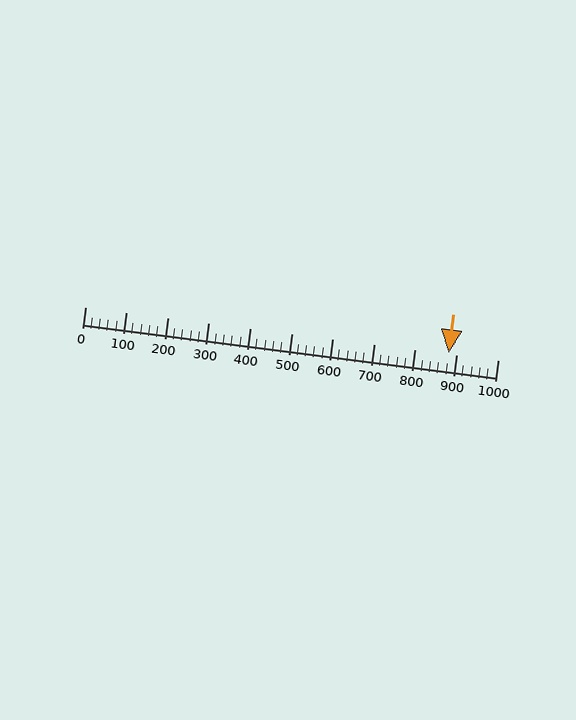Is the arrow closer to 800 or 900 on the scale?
The arrow is closer to 900.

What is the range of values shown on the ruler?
The ruler shows values from 0 to 1000.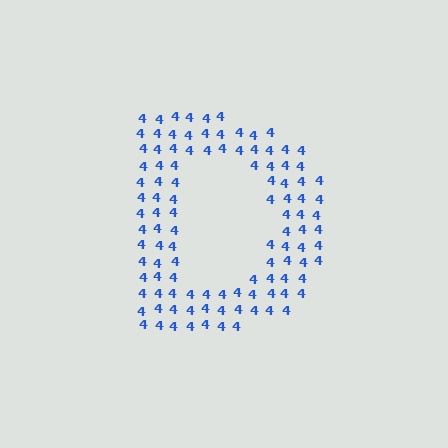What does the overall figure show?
The overall figure shows the letter D.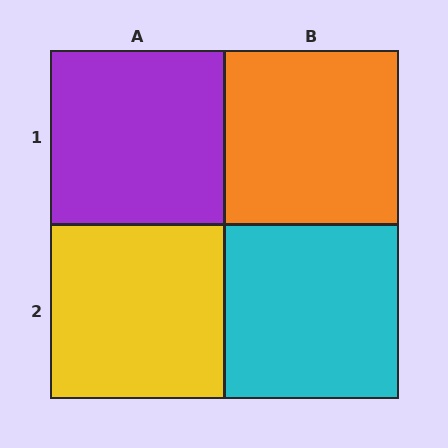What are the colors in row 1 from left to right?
Purple, orange.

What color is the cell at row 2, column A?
Yellow.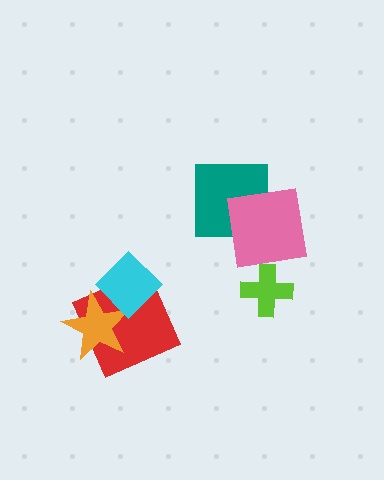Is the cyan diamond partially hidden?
No, no other shape covers it.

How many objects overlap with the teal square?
1 object overlaps with the teal square.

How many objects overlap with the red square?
2 objects overlap with the red square.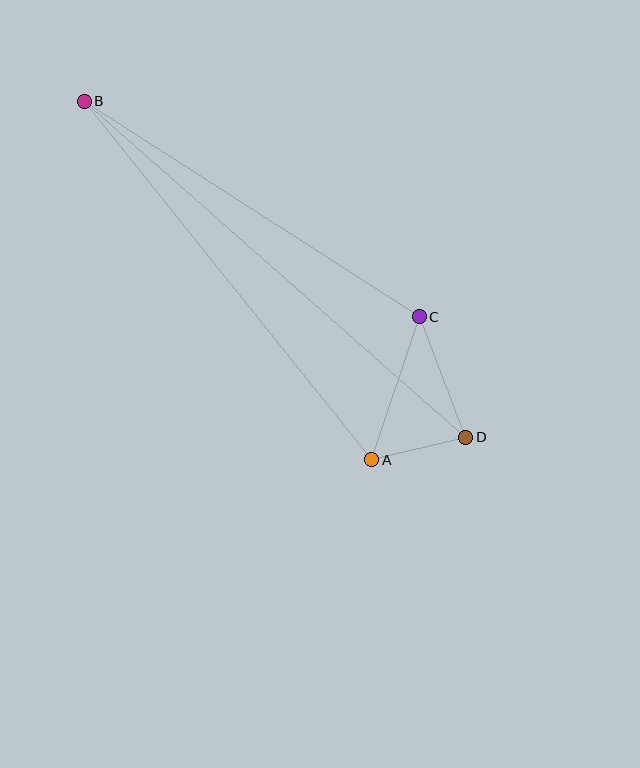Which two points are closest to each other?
Points A and D are closest to each other.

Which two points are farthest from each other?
Points B and D are farthest from each other.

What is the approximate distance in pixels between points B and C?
The distance between B and C is approximately 399 pixels.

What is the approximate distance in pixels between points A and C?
The distance between A and C is approximately 151 pixels.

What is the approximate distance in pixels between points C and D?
The distance between C and D is approximately 129 pixels.